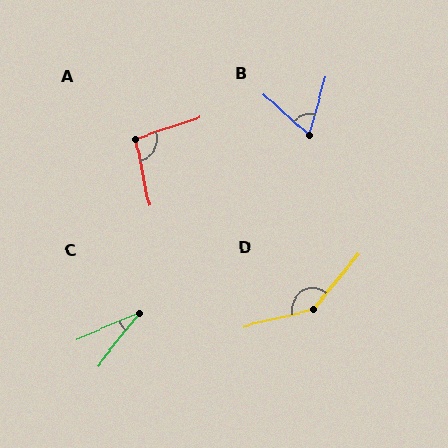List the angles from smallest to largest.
C (29°), B (63°), A (97°), D (143°).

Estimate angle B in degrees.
Approximately 63 degrees.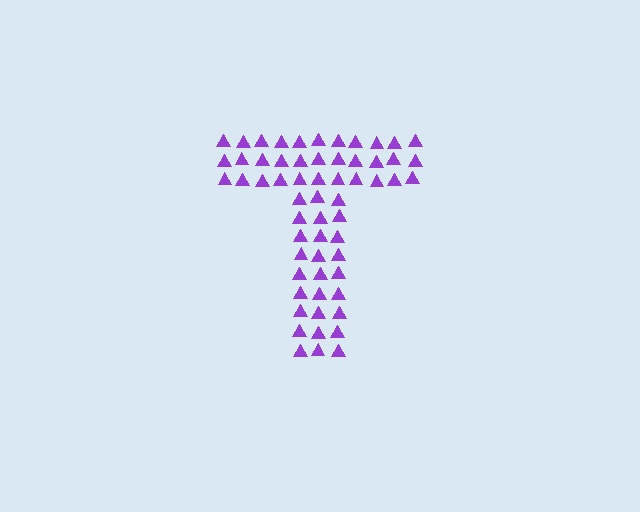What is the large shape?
The large shape is the letter T.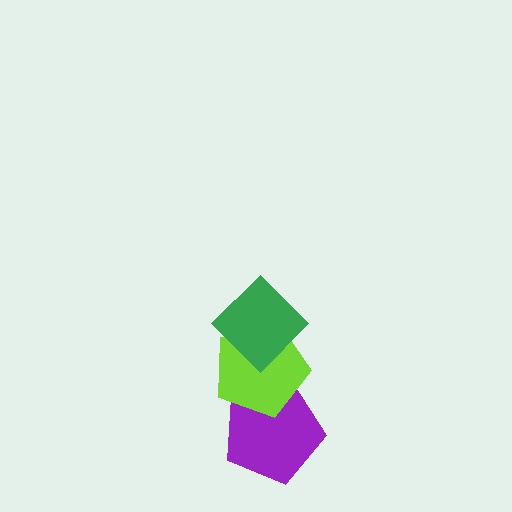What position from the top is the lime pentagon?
The lime pentagon is 2nd from the top.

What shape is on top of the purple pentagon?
The lime pentagon is on top of the purple pentagon.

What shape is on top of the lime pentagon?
The green diamond is on top of the lime pentagon.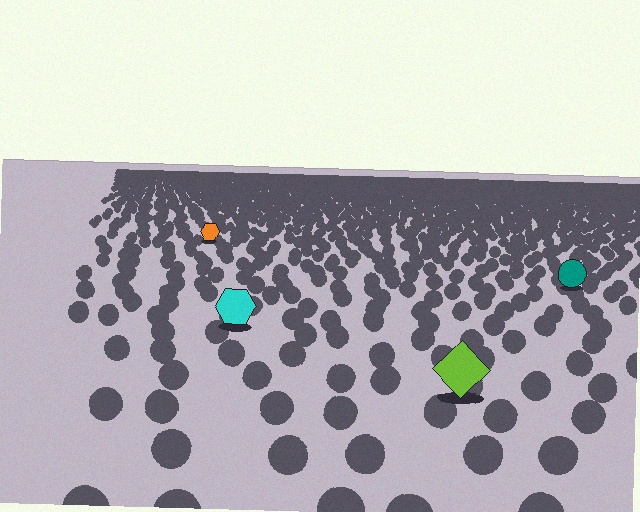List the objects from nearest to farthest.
From nearest to farthest: the lime diamond, the cyan hexagon, the teal circle, the orange hexagon.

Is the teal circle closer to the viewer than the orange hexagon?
Yes. The teal circle is closer — you can tell from the texture gradient: the ground texture is coarser near it.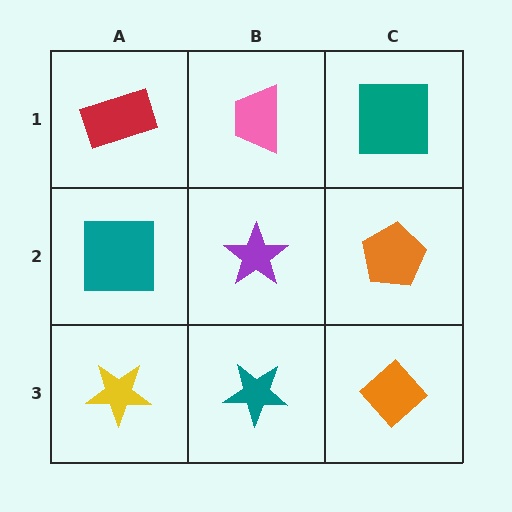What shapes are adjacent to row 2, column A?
A red rectangle (row 1, column A), a yellow star (row 3, column A), a purple star (row 2, column B).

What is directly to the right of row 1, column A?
A pink trapezoid.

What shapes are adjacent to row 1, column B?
A purple star (row 2, column B), a red rectangle (row 1, column A), a teal square (row 1, column C).